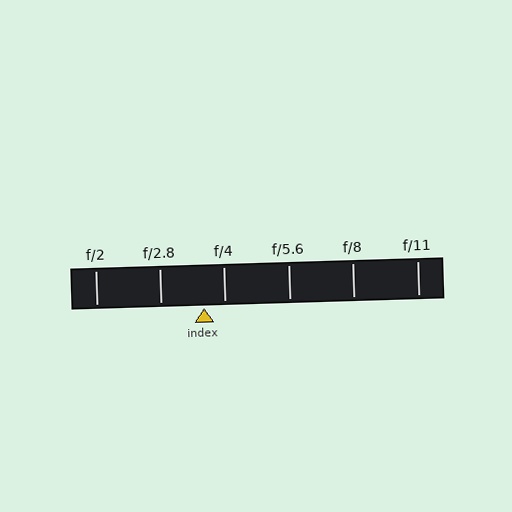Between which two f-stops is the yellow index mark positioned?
The index mark is between f/2.8 and f/4.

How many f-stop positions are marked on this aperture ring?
There are 6 f-stop positions marked.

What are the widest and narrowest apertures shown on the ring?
The widest aperture shown is f/2 and the narrowest is f/11.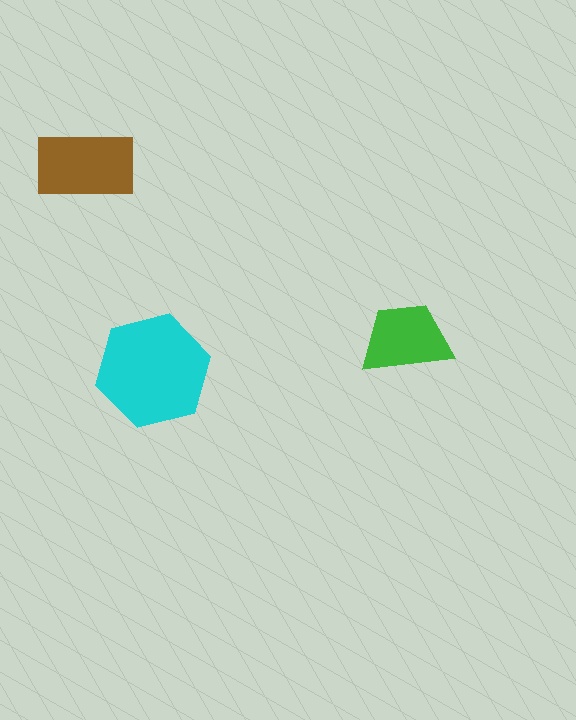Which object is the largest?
The cyan hexagon.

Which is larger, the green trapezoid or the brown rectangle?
The brown rectangle.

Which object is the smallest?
The green trapezoid.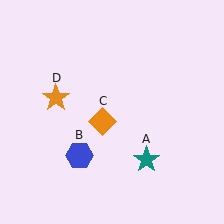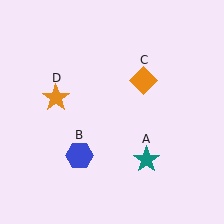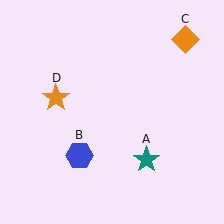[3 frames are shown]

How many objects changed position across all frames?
1 object changed position: orange diamond (object C).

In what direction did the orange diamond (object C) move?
The orange diamond (object C) moved up and to the right.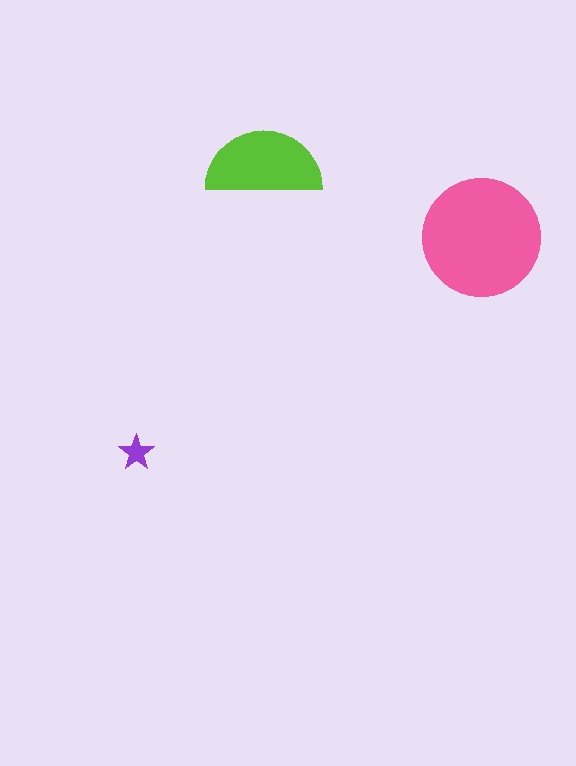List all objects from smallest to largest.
The purple star, the lime semicircle, the pink circle.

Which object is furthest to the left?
The purple star is leftmost.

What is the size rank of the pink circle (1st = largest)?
1st.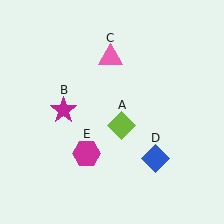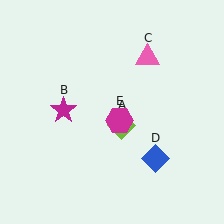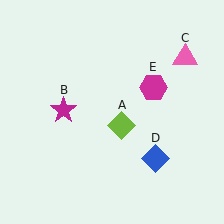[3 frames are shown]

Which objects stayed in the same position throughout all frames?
Lime diamond (object A) and magenta star (object B) and blue diamond (object D) remained stationary.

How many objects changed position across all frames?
2 objects changed position: pink triangle (object C), magenta hexagon (object E).